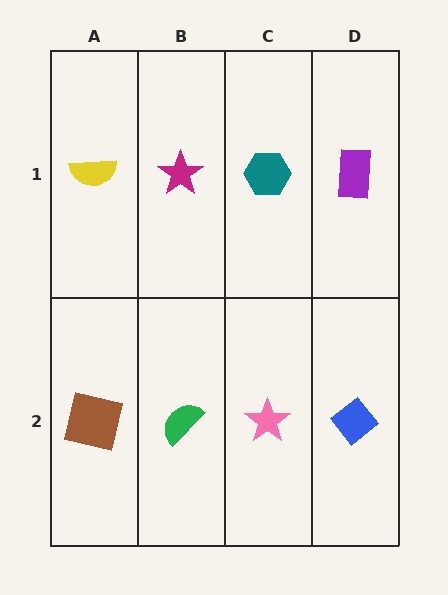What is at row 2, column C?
A pink star.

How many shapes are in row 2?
4 shapes.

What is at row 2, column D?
A blue diamond.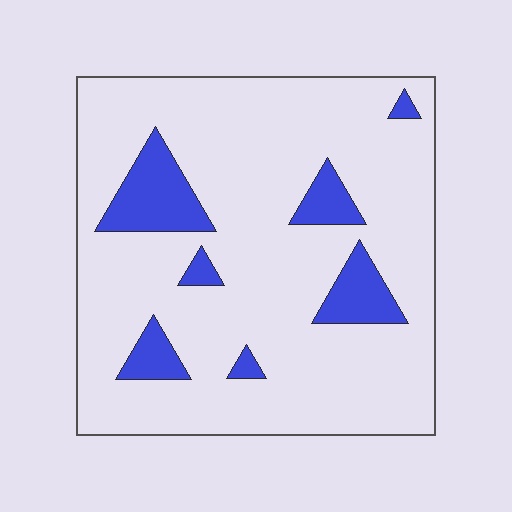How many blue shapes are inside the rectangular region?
7.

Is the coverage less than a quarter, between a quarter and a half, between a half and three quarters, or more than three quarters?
Less than a quarter.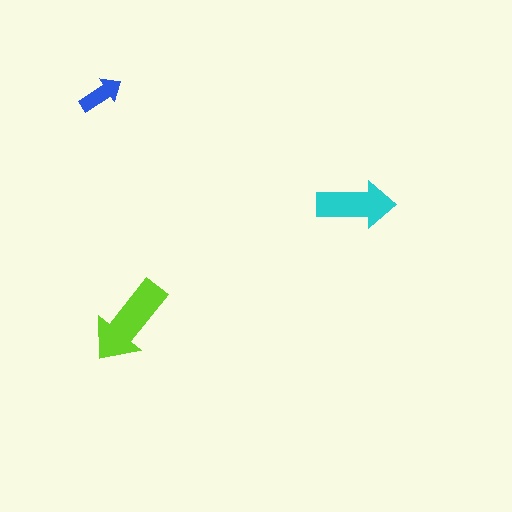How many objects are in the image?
There are 3 objects in the image.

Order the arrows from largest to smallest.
the lime one, the cyan one, the blue one.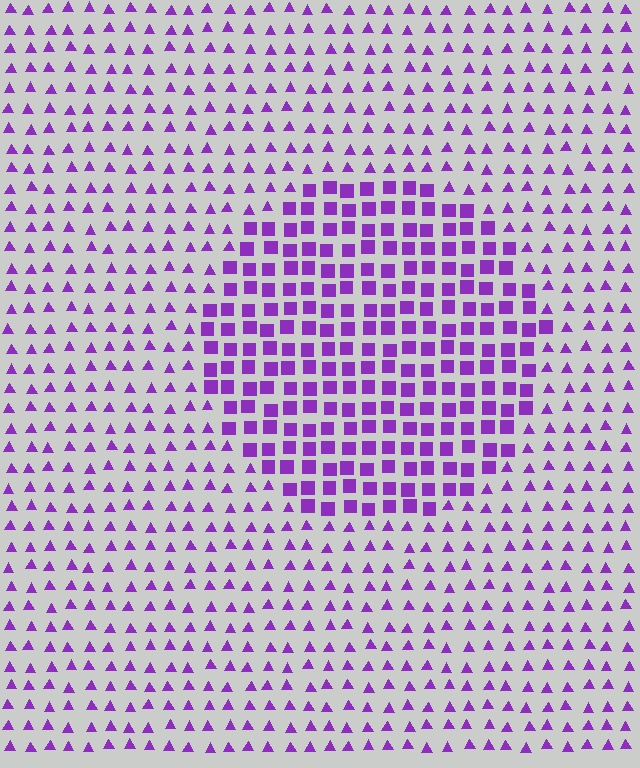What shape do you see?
I see a circle.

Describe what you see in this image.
The image is filled with small purple elements arranged in a uniform grid. A circle-shaped region contains squares, while the surrounding area contains triangles. The boundary is defined purely by the change in element shape.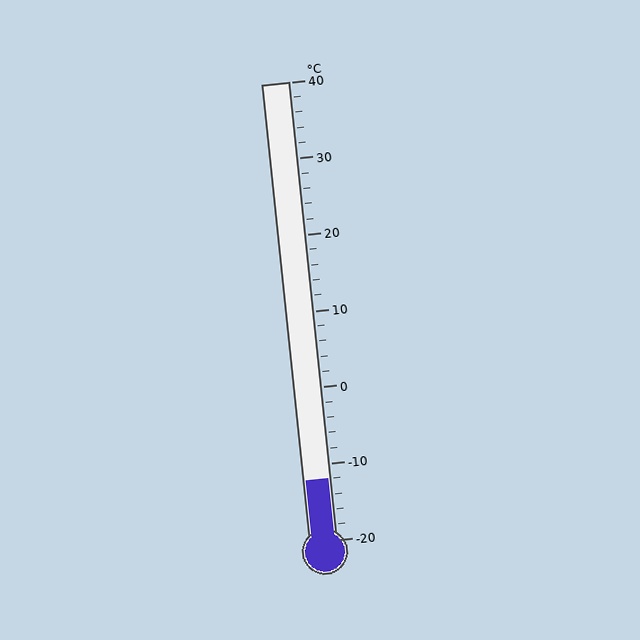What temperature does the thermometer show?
The thermometer shows approximately -12°C.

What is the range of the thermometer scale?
The thermometer scale ranges from -20°C to 40°C.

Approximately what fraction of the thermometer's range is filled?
The thermometer is filled to approximately 15% of its range.